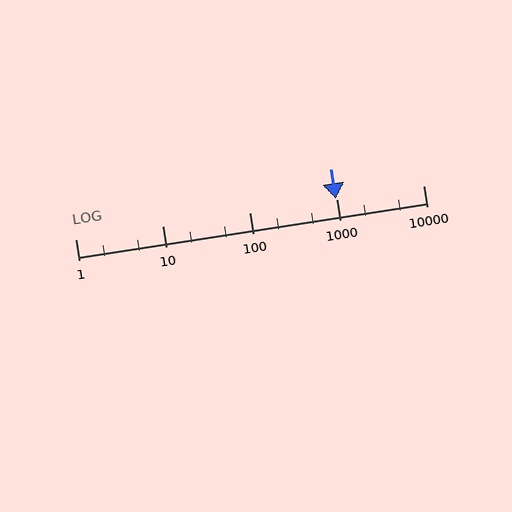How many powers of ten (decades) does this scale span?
The scale spans 4 decades, from 1 to 10000.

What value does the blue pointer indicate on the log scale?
The pointer indicates approximately 980.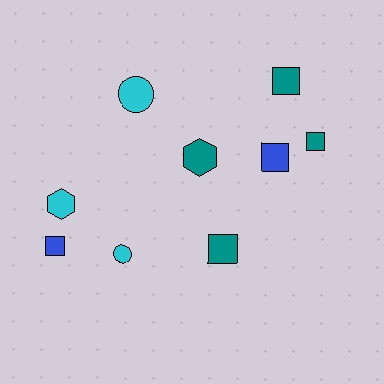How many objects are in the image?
There are 9 objects.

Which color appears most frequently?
Teal, with 4 objects.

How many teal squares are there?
There are 3 teal squares.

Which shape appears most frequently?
Square, with 5 objects.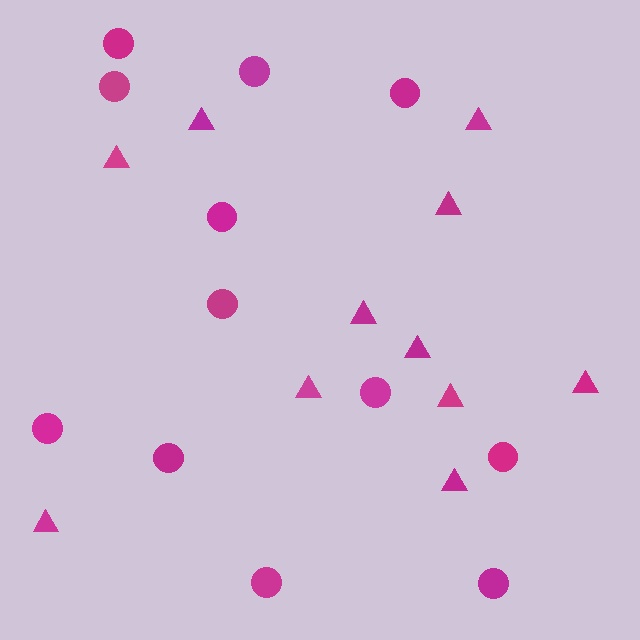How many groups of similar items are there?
There are 2 groups: one group of triangles (11) and one group of circles (12).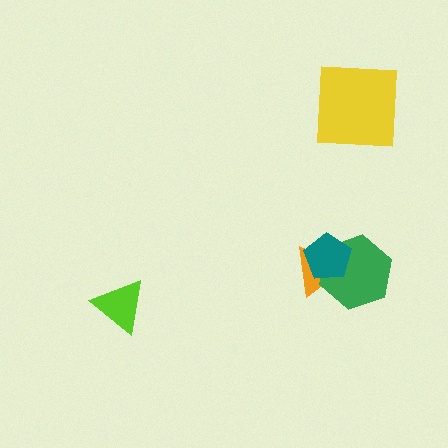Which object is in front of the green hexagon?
The teal pentagon is in front of the green hexagon.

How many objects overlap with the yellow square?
0 objects overlap with the yellow square.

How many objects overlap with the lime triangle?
0 objects overlap with the lime triangle.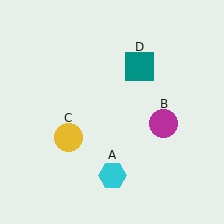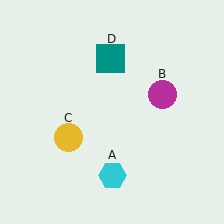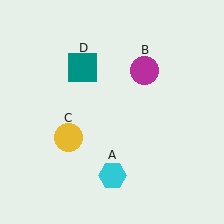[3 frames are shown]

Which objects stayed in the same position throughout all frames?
Cyan hexagon (object A) and yellow circle (object C) remained stationary.